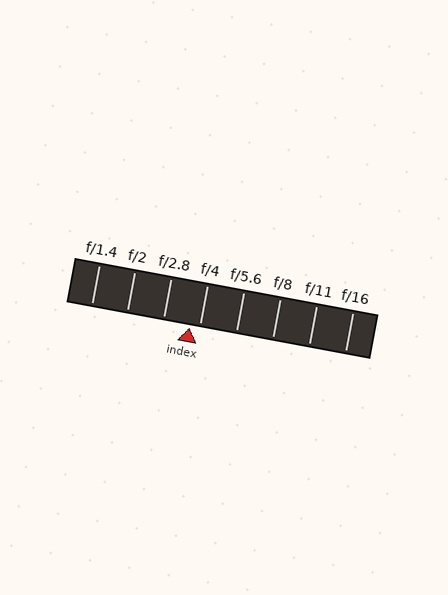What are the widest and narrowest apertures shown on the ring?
The widest aperture shown is f/1.4 and the narrowest is f/16.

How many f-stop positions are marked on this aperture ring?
There are 8 f-stop positions marked.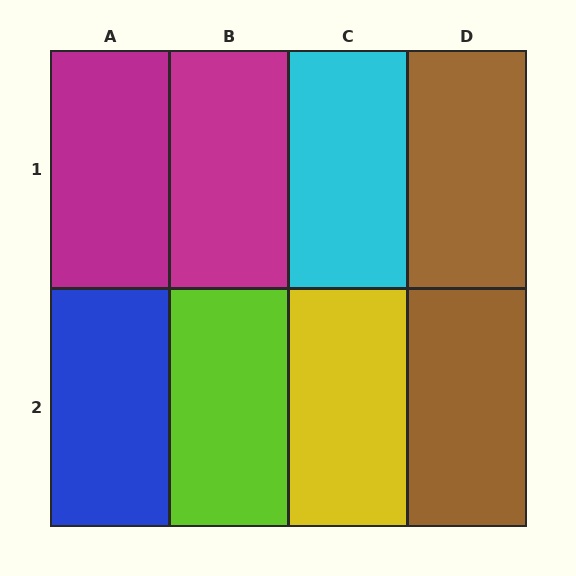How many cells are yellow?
1 cell is yellow.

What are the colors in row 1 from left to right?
Magenta, magenta, cyan, brown.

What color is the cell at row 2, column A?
Blue.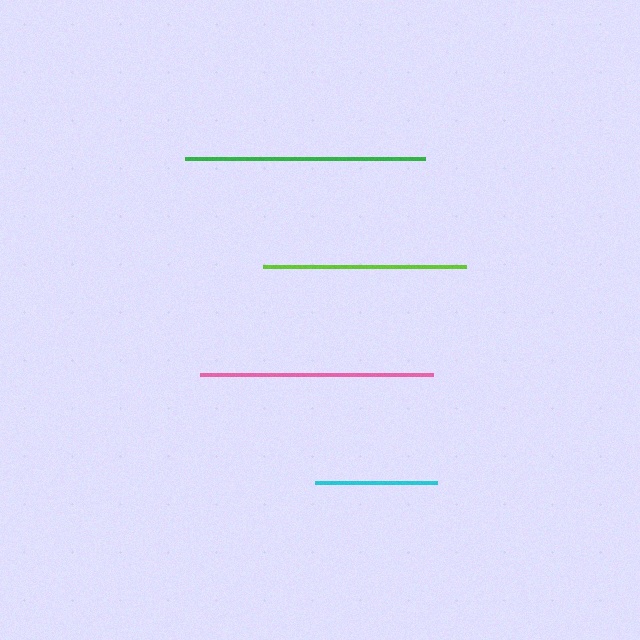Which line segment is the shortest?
The cyan line is the shortest at approximately 122 pixels.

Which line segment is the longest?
The green line is the longest at approximately 240 pixels.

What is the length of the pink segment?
The pink segment is approximately 233 pixels long.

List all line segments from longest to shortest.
From longest to shortest: green, pink, lime, cyan.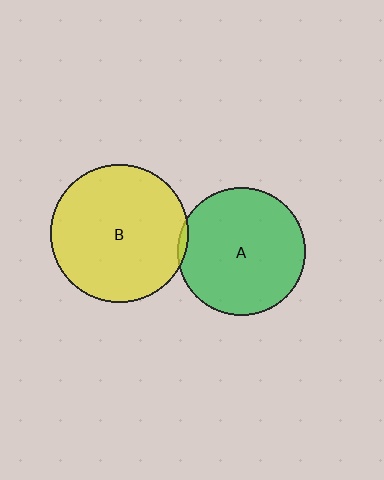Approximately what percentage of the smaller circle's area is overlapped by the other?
Approximately 5%.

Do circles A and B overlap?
Yes.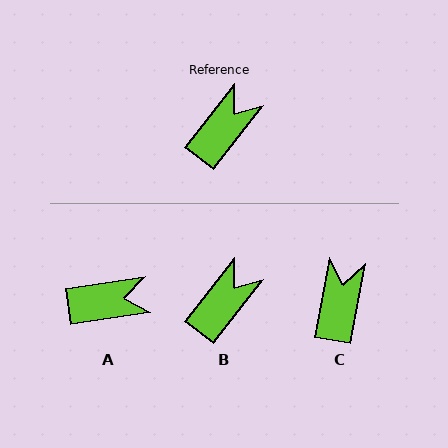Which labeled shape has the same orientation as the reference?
B.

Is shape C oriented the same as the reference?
No, it is off by about 28 degrees.